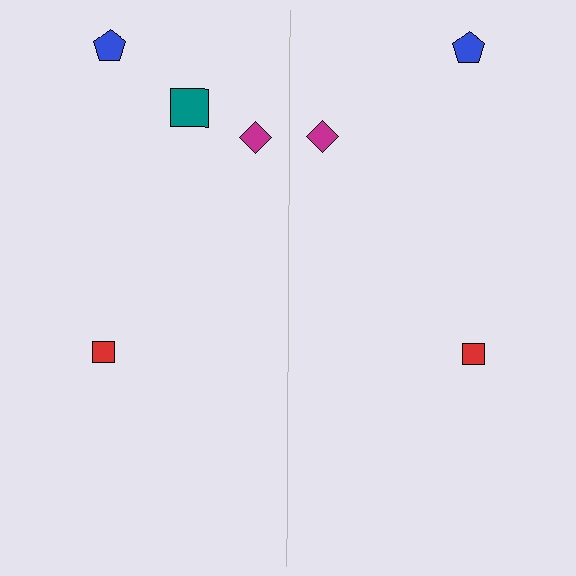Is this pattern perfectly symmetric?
No, the pattern is not perfectly symmetric. A teal square is missing from the right side.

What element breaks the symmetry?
A teal square is missing from the right side.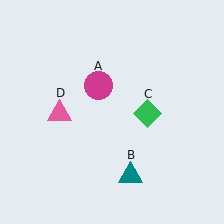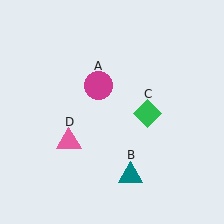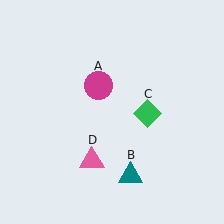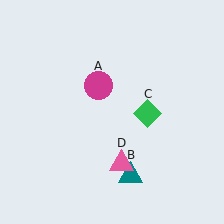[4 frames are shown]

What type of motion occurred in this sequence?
The pink triangle (object D) rotated counterclockwise around the center of the scene.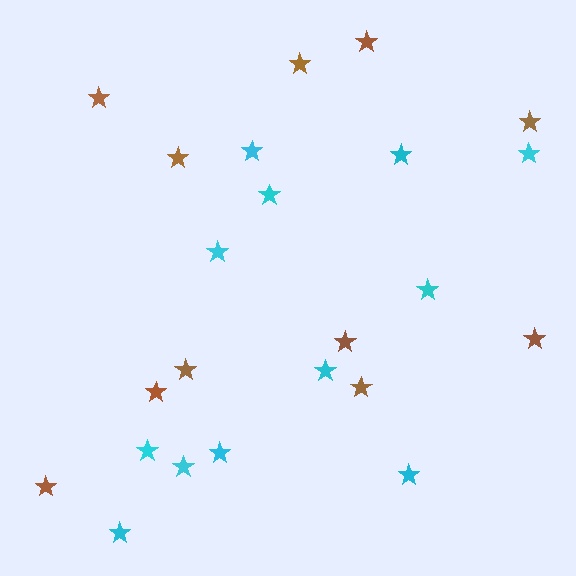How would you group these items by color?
There are 2 groups: one group of brown stars (11) and one group of cyan stars (12).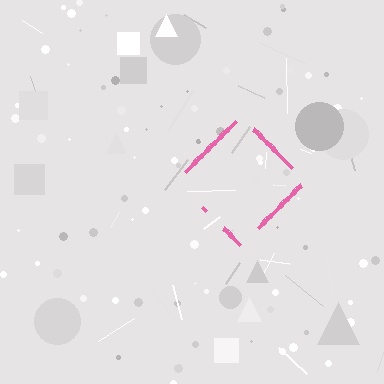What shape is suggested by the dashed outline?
The dashed outline suggests a diamond.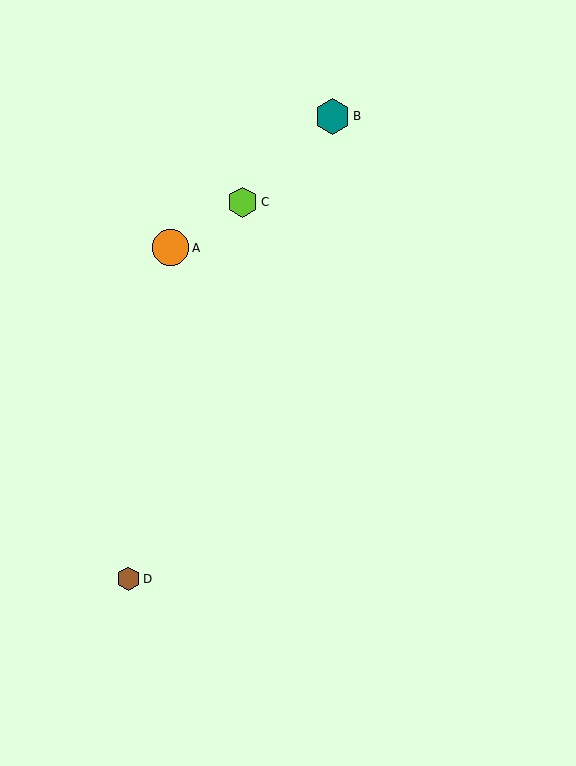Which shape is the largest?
The orange circle (labeled A) is the largest.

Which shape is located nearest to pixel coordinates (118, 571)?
The brown hexagon (labeled D) at (128, 579) is nearest to that location.